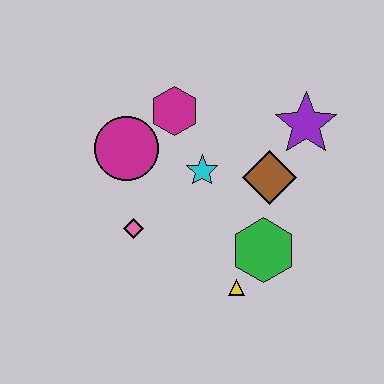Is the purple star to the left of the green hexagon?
No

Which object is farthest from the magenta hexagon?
The yellow triangle is farthest from the magenta hexagon.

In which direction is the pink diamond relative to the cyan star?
The pink diamond is to the left of the cyan star.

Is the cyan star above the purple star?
No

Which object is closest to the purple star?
The brown diamond is closest to the purple star.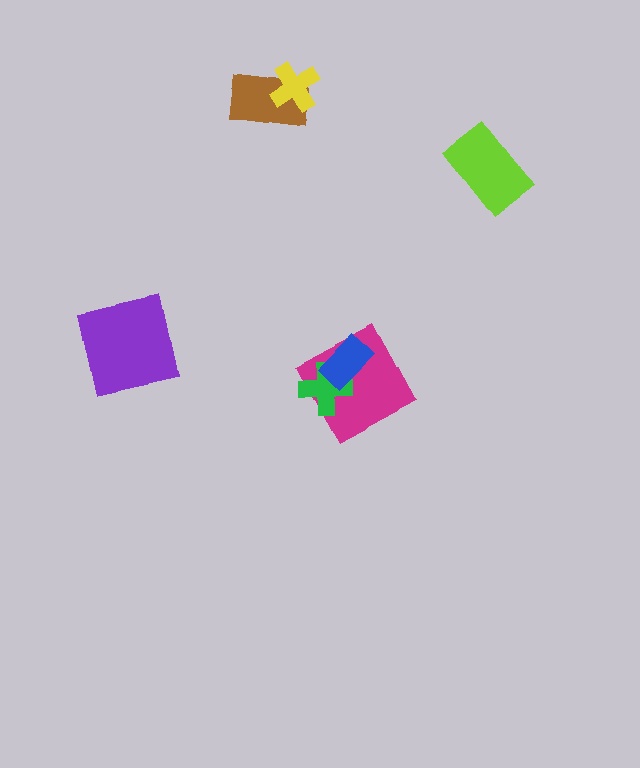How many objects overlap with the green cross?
2 objects overlap with the green cross.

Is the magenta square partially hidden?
Yes, it is partially covered by another shape.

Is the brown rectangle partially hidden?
Yes, it is partially covered by another shape.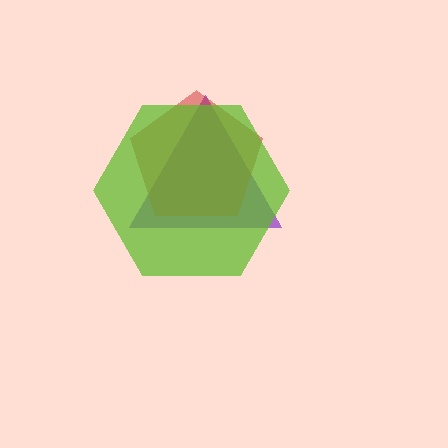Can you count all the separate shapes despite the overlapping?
Yes, there are 3 separate shapes.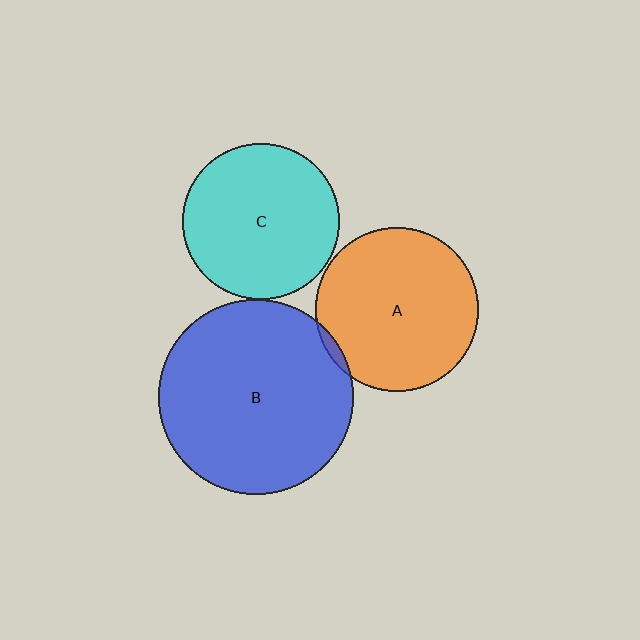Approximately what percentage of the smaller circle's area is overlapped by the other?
Approximately 5%.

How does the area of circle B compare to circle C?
Approximately 1.6 times.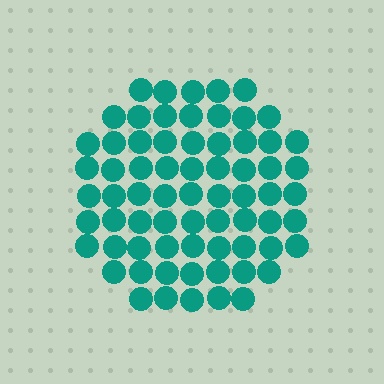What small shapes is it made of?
It is made of small circles.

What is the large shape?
The large shape is a circle.